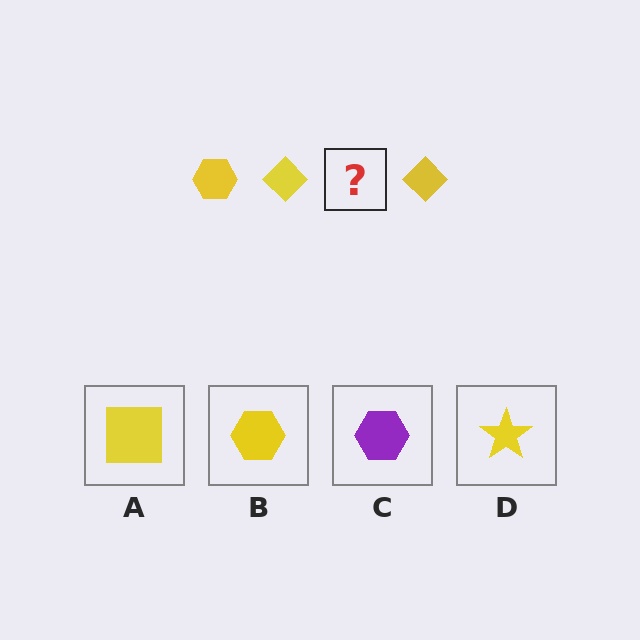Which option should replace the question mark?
Option B.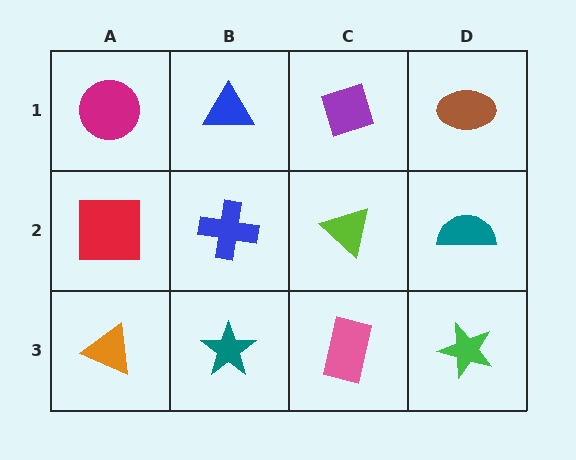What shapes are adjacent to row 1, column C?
A lime triangle (row 2, column C), a blue triangle (row 1, column B), a brown ellipse (row 1, column D).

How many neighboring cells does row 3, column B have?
3.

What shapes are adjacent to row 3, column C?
A lime triangle (row 2, column C), a teal star (row 3, column B), a green star (row 3, column D).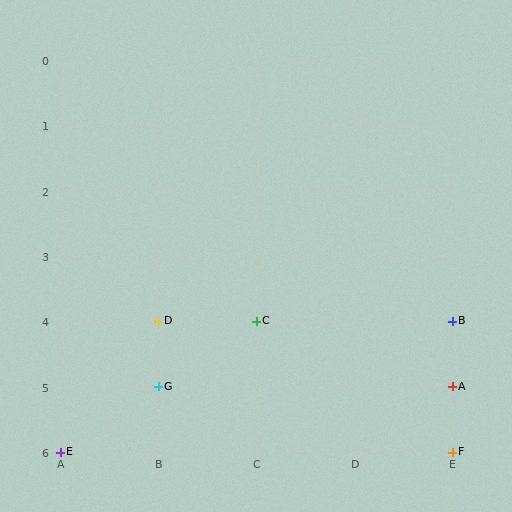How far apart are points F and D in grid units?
Points F and D are 3 columns and 2 rows apart (about 3.6 grid units diagonally).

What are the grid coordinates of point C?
Point C is at grid coordinates (C, 4).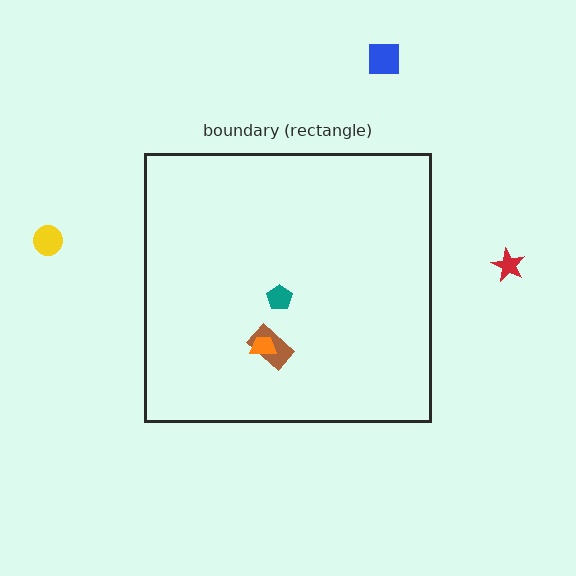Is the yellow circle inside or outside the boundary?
Outside.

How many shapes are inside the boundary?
3 inside, 3 outside.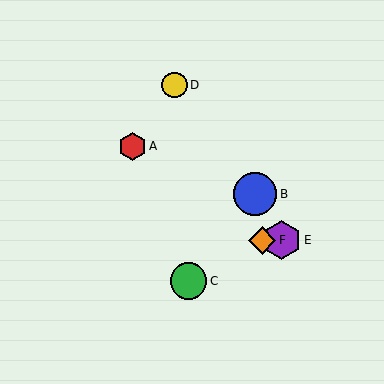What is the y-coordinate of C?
Object C is at y≈281.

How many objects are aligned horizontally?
2 objects (E, F) are aligned horizontally.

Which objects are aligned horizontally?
Objects E, F are aligned horizontally.